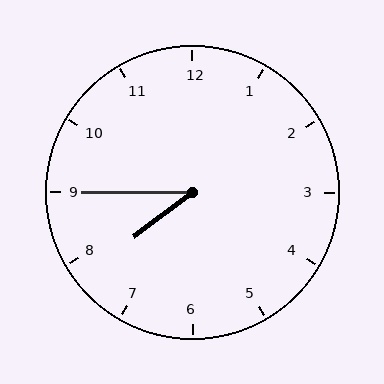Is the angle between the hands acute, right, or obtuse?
It is acute.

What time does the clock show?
7:45.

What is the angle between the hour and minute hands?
Approximately 38 degrees.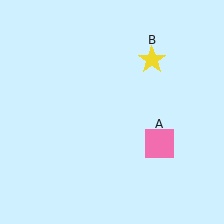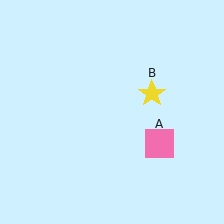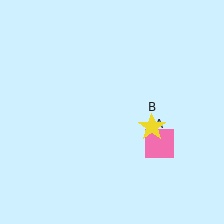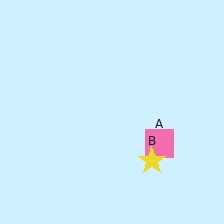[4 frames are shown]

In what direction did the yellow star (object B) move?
The yellow star (object B) moved down.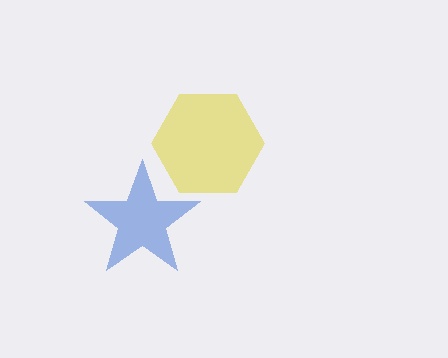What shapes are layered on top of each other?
The layered shapes are: a yellow hexagon, a blue star.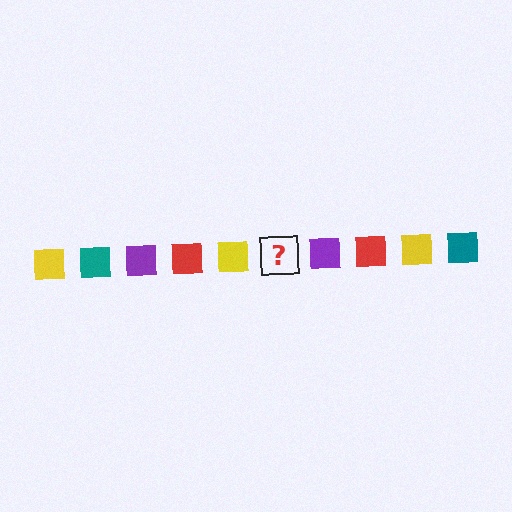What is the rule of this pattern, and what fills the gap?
The rule is that the pattern cycles through yellow, teal, purple, red squares. The gap should be filled with a teal square.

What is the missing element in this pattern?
The missing element is a teal square.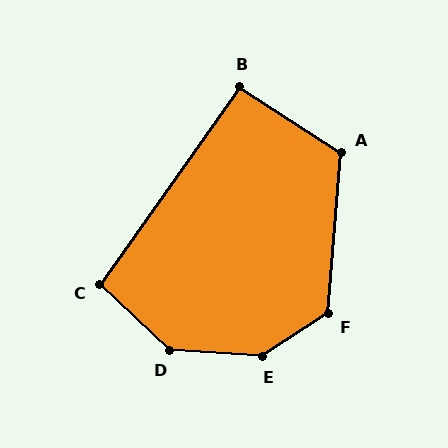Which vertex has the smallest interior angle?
B, at approximately 93 degrees.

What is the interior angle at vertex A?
Approximately 118 degrees (obtuse).